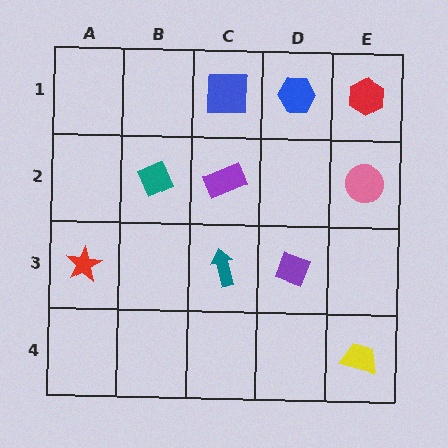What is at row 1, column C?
A blue square.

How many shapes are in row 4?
1 shape.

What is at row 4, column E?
A yellow trapezoid.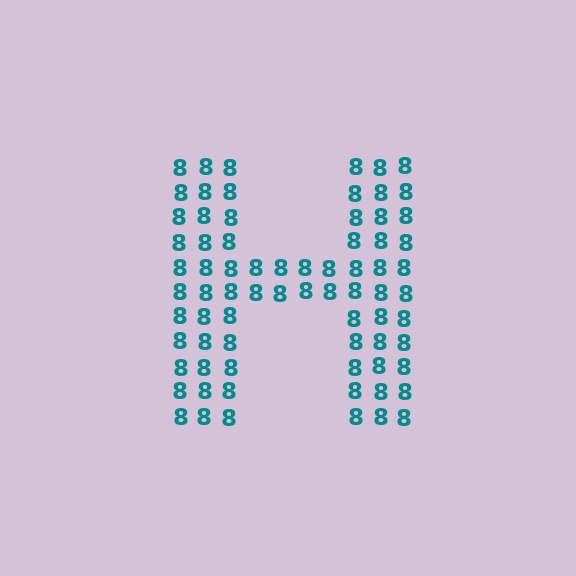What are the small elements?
The small elements are digit 8's.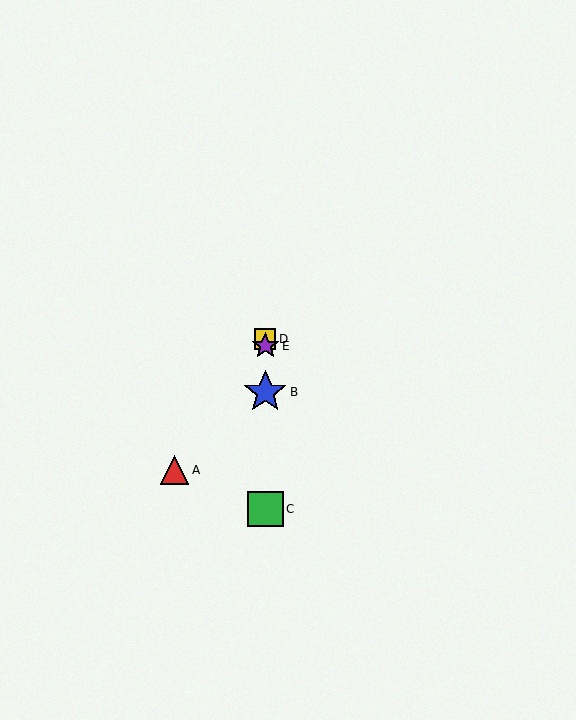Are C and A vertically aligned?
No, C is at x≈265 and A is at x≈175.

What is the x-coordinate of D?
Object D is at x≈265.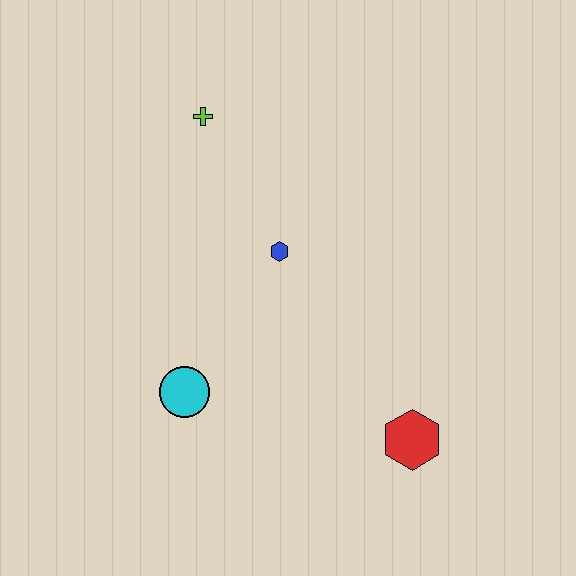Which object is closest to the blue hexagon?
The lime cross is closest to the blue hexagon.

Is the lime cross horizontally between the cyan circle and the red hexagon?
Yes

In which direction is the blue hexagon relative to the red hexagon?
The blue hexagon is above the red hexagon.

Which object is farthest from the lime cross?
The red hexagon is farthest from the lime cross.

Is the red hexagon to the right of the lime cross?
Yes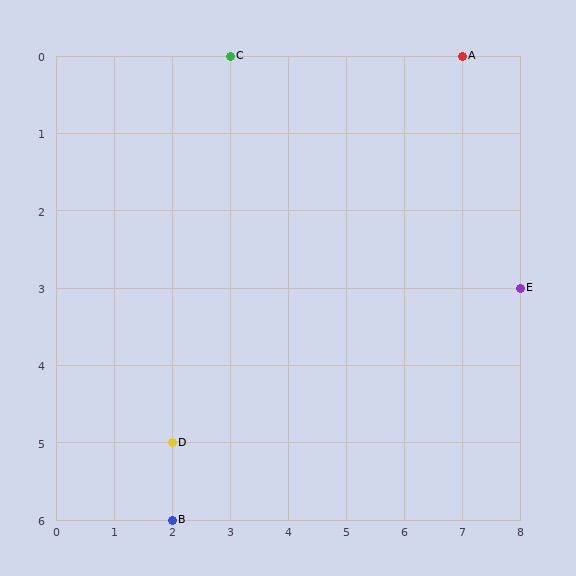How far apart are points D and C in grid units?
Points D and C are 1 column and 5 rows apart (about 5.1 grid units diagonally).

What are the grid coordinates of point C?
Point C is at grid coordinates (3, 0).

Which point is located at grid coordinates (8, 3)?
Point E is at (8, 3).